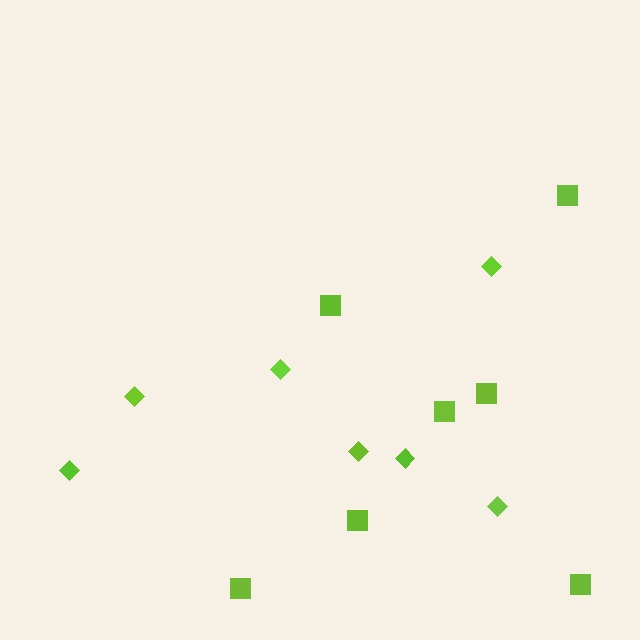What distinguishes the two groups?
There are 2 groups: one group of diamonds (7) and one group of squares (7).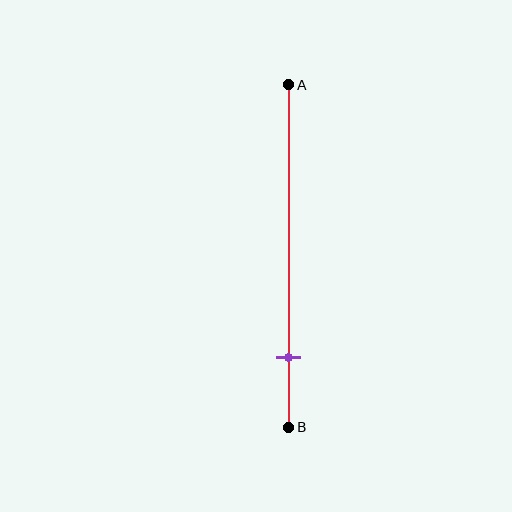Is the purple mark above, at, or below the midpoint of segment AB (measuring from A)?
The purple mark is below the midpoint of segment AB.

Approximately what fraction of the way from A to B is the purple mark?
The purple mark is approximately 80% of the way from A to B.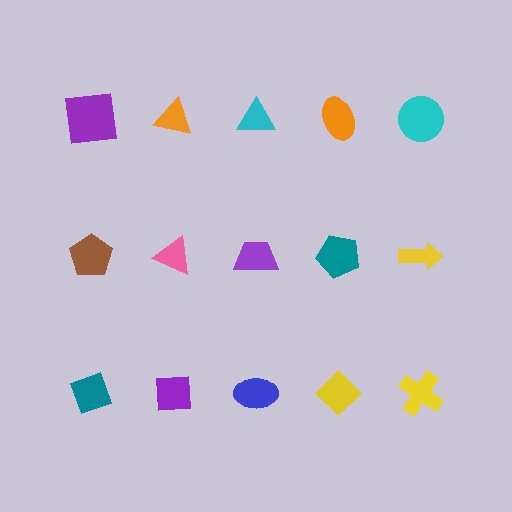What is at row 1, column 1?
A purple square.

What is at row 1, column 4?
An orange ellipse.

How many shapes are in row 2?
5 shapes.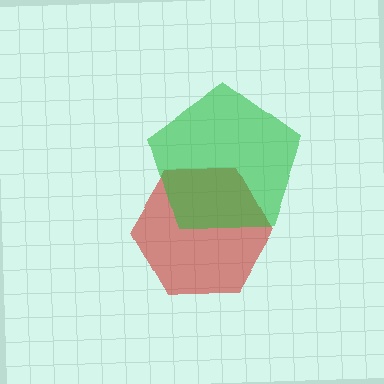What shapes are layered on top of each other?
The layered shapes are: a red hexagon, a green pentagon.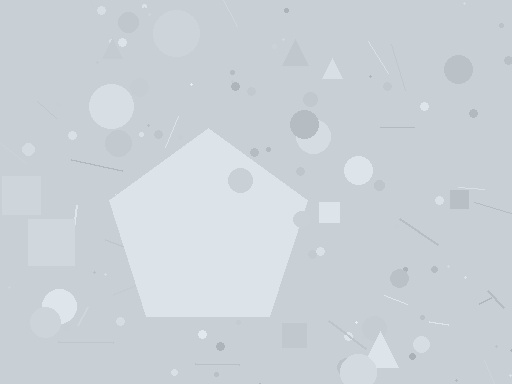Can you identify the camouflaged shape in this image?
The camouflaged shape is a pentagon.